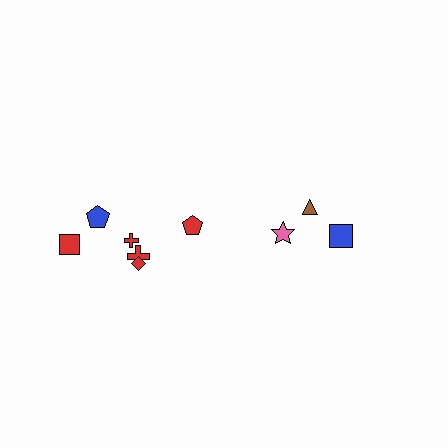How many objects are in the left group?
There are 6 objects.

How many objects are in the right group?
There are 3 objects.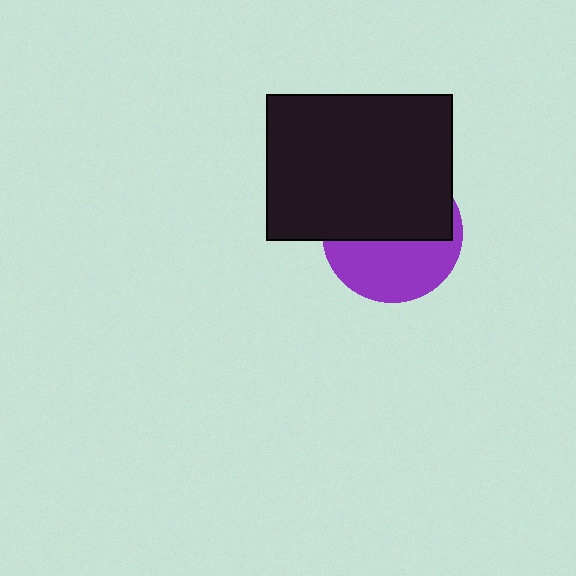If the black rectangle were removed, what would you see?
You would see the complete purple circle.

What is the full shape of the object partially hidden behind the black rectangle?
The partially hidden object is a purple circle.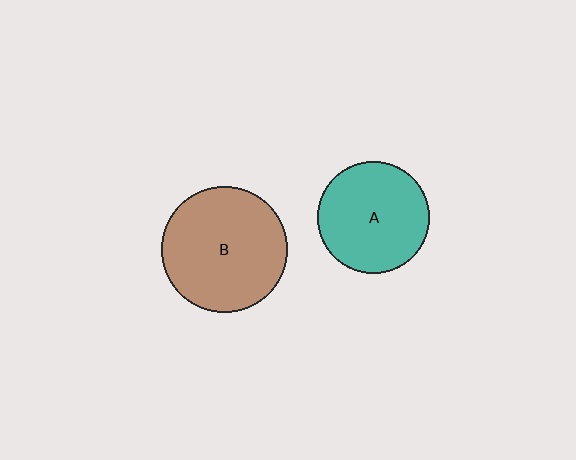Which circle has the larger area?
Circle B (brown).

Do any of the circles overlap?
No, none of the circles overlap.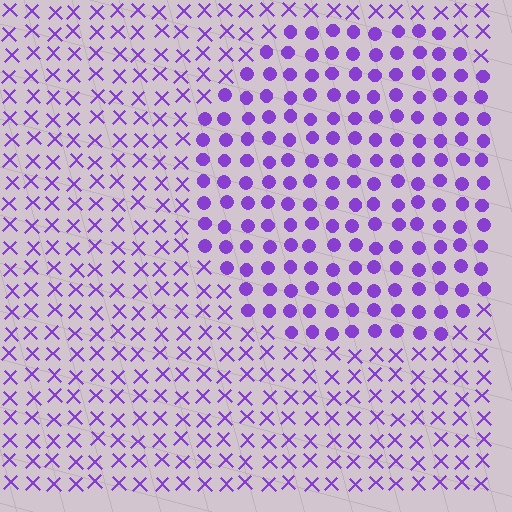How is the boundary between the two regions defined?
The boundary is defined by a change in element shape: circles inside vs. X marks outside. All elements share the same color and spacing.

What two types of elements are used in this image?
The image uses circles inside the circle region and X marks outside it.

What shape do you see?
I see a circle.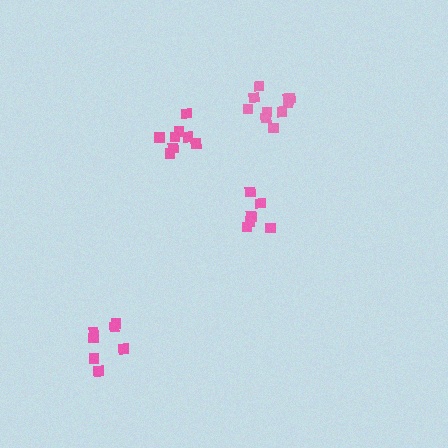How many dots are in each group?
Group 1: 6 dots, Group 2: 8 dots, Group 3: 8 dots, Group 4: 11 dots (33 total).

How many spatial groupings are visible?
There are 4 spatial groupings.